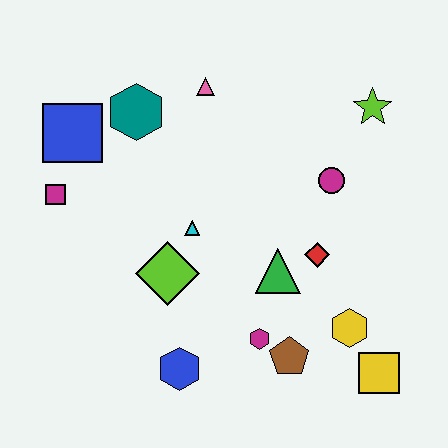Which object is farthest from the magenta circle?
The magenta square is farthest from the magenta circle.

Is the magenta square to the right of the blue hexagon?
No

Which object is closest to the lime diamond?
The cyan triangle is closest to the lime diamond.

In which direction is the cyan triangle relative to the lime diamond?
The cyan triangle is above the lime diamond.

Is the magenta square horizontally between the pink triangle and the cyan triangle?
No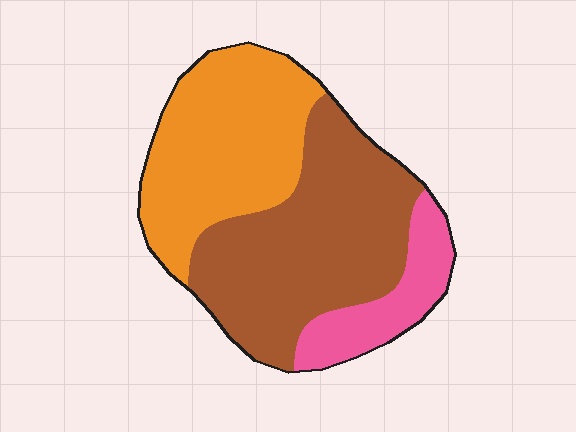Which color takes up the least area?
Pink, at roughly 15%.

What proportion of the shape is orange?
Orange covers about 40% of the shape.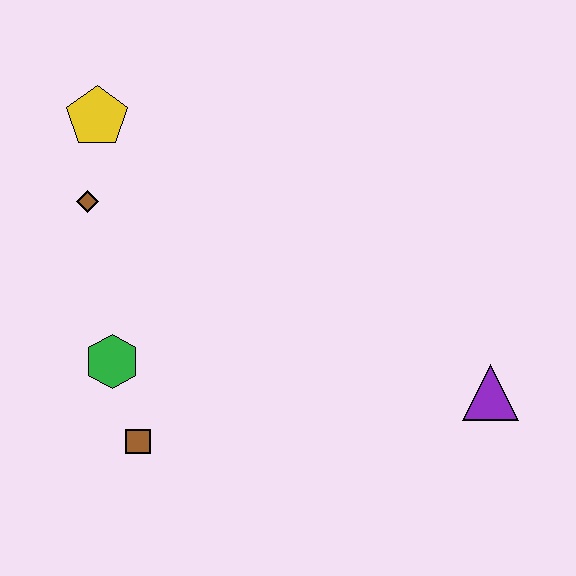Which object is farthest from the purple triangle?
The yellow pentagon is farthest from the purple triangle.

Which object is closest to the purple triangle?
The brown square is closest to the purple triangle.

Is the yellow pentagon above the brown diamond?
Yes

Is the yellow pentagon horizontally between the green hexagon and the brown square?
No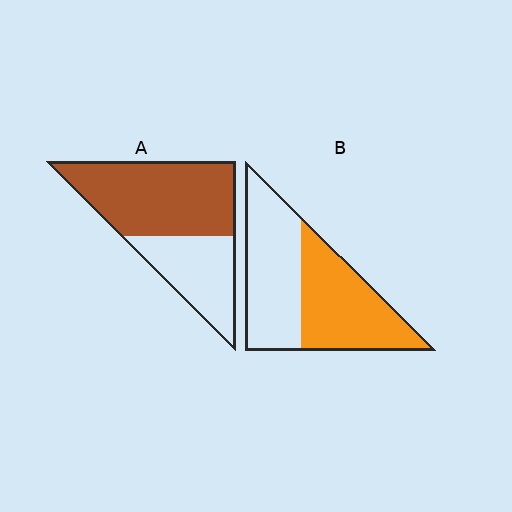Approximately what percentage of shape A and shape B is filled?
A is approximately 65% and B is approximately 50%.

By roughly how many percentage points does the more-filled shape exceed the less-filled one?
By roughly 15 percentage points (A over B).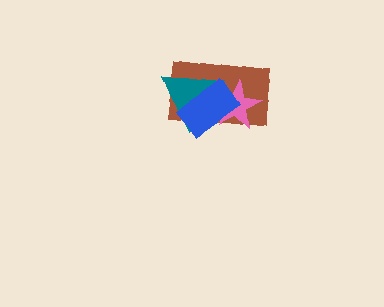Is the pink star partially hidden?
Yes, it is partially covered by another shape.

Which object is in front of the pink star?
The blue rectangle is in front of the pink star.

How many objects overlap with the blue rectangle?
3 objects overlap with the blue rectangle.